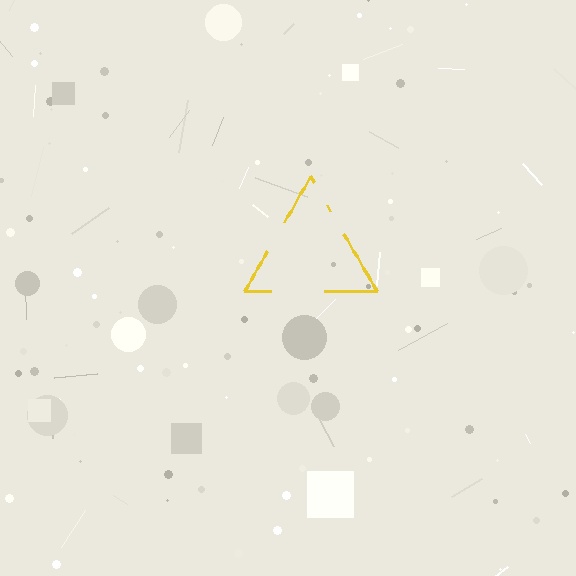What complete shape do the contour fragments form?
The contour fragments form a triangle.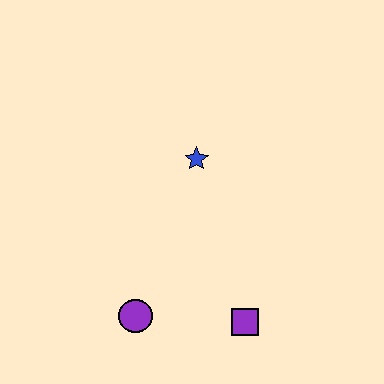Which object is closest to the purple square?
The purple circle is closest to the purple square.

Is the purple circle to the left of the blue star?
Yes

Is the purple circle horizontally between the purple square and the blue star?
No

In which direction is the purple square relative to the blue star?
The purple square is below the blue star.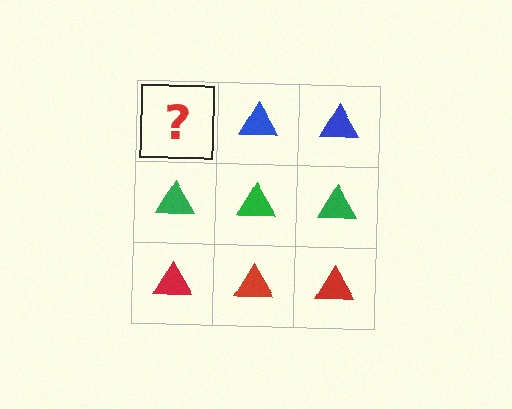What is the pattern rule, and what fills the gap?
The rule is that each row has a consistent color. The gap should be filled with a blue triangle.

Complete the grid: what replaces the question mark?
The question mark should be replaced with a blue triangle.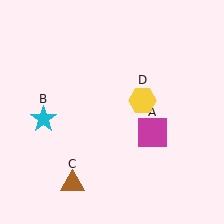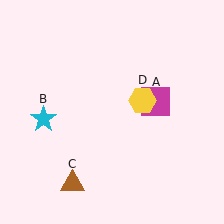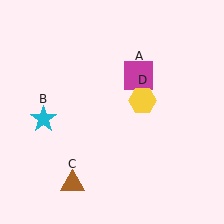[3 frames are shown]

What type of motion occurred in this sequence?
The magenta square (object A) rotated counterclockwise around the center of the scene.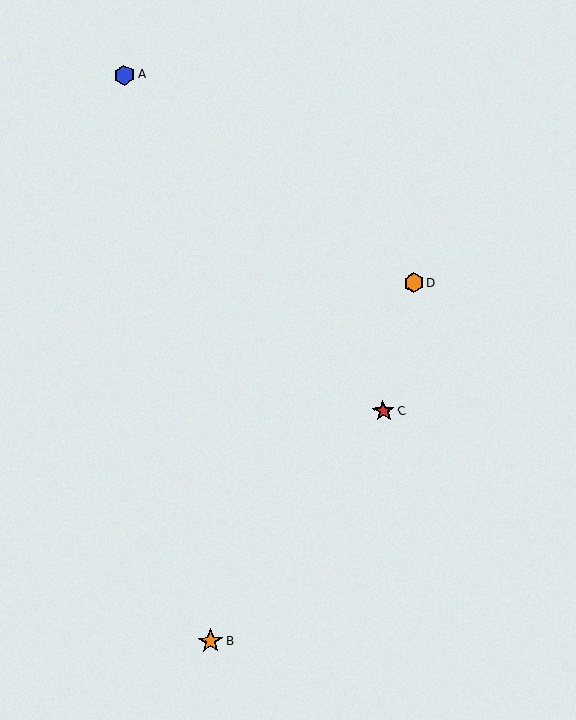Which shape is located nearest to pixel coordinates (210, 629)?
The orange star (labeled B) at (211, 641) is nearest to that location.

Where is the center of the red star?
The center of the red star is at (383, 411).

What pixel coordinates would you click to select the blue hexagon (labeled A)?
Click at (124, 75) to select the blue hexagon A.